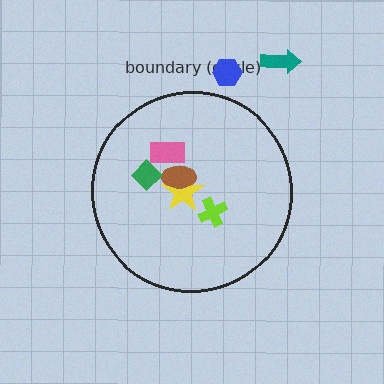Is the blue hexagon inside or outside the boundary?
Outside.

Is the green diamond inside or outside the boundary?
Inside.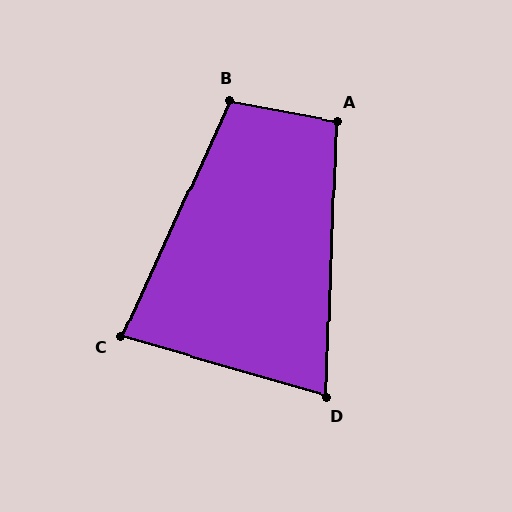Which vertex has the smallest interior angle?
D, at approximately 76 degrees.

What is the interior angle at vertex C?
Approximately 82 degrees (acute).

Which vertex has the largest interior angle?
B, at approximately 104 degrees.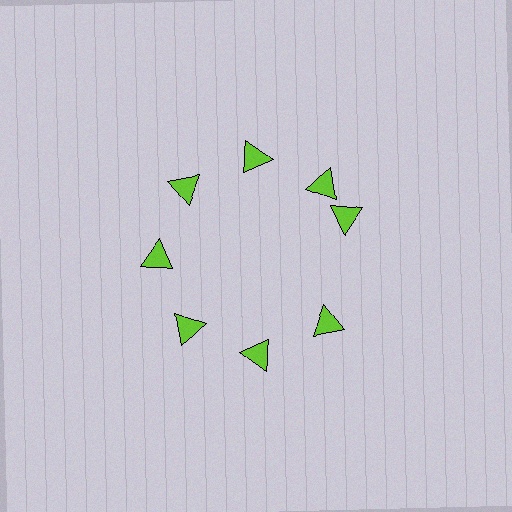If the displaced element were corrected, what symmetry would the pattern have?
It would have 8-fold rotational symmetry — the pattern would map onto itself every 45 degrees.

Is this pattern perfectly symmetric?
No. The 8 lime triangles are arranged in a ring, but one element near the 3 o'clock position is rotated out of alignment along the ring, breaking the 8-fold rotational symmetry.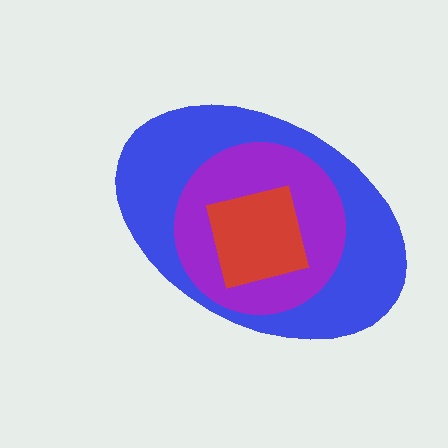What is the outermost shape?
The blue ellipse.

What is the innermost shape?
The red square.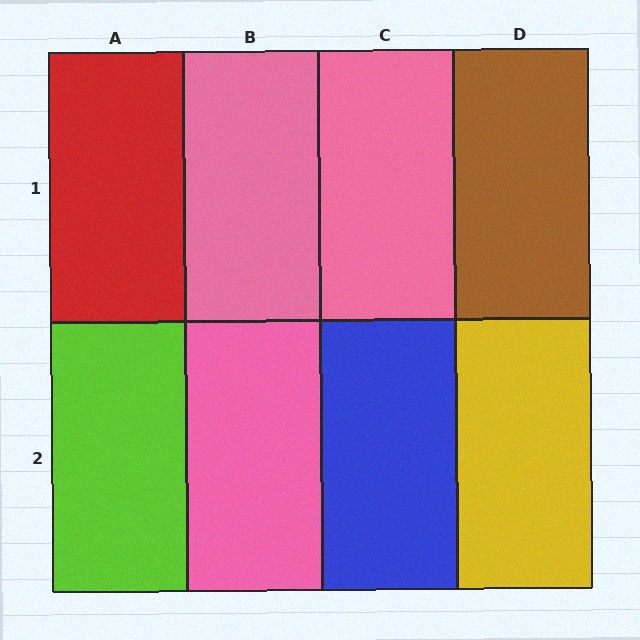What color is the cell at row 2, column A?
Lime.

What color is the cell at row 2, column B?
Pink.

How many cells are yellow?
1 cell is yellow.